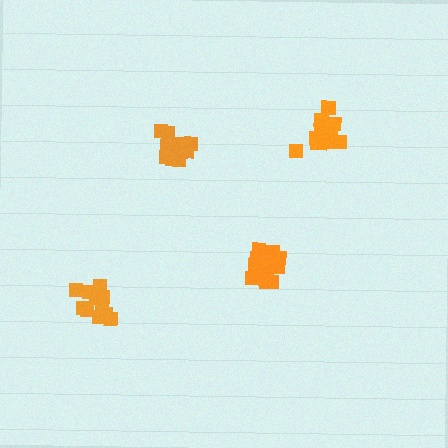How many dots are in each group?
Group 1: 14 dots, Group 2: 15 dots, Group 3: 16 dots, Group 4: 15 dots (60 total).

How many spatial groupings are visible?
There are 4 spatial groupings.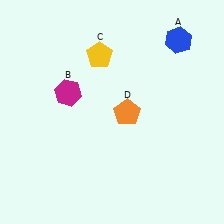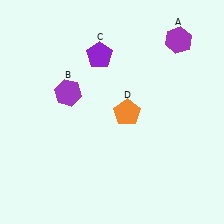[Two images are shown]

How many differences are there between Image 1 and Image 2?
There are 3 differences between the two images.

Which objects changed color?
A changed from blue to purple. B changed from magenta to purple. C changed from yellow to purple.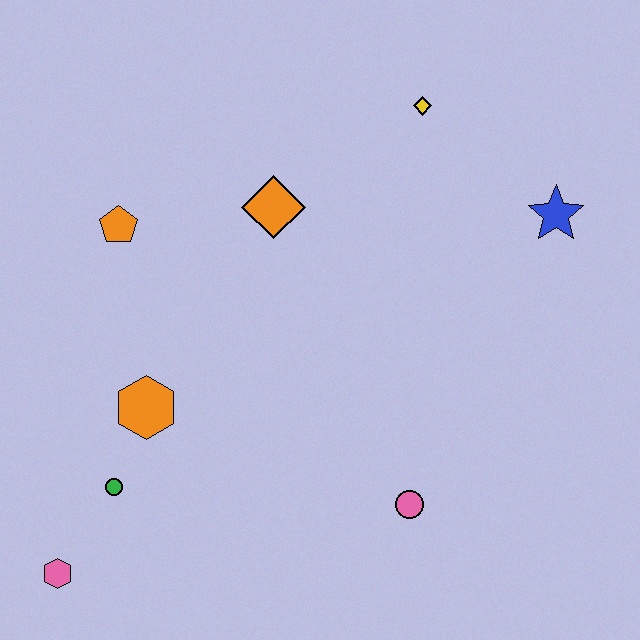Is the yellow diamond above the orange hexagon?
Yes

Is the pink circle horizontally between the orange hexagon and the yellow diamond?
Yes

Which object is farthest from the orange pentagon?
The blue star is farthest from the orange pentagon.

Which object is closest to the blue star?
The yellow diamond is closest to the blue star.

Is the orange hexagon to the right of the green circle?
Yes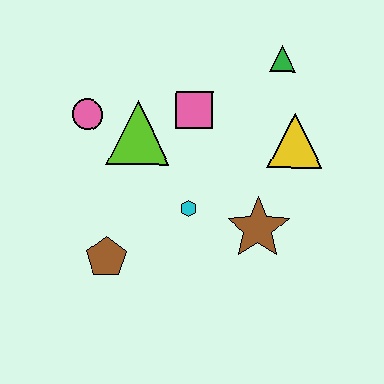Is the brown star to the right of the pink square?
Yes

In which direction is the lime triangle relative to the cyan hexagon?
The lime triangle is above the cyan hexagon.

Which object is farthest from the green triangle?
The brown pentagon is farthest from the green triangle.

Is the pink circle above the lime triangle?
Yes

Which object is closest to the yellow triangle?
The green triangle is closest to the yellow triangle.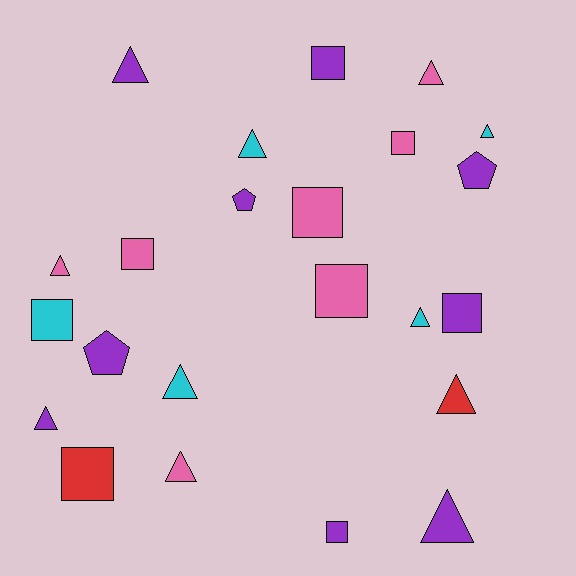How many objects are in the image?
There are 23 objects.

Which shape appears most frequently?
Triangle, with 11 objects.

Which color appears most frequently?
Purple, with 9 objects.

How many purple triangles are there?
There are 3 purple triangles.